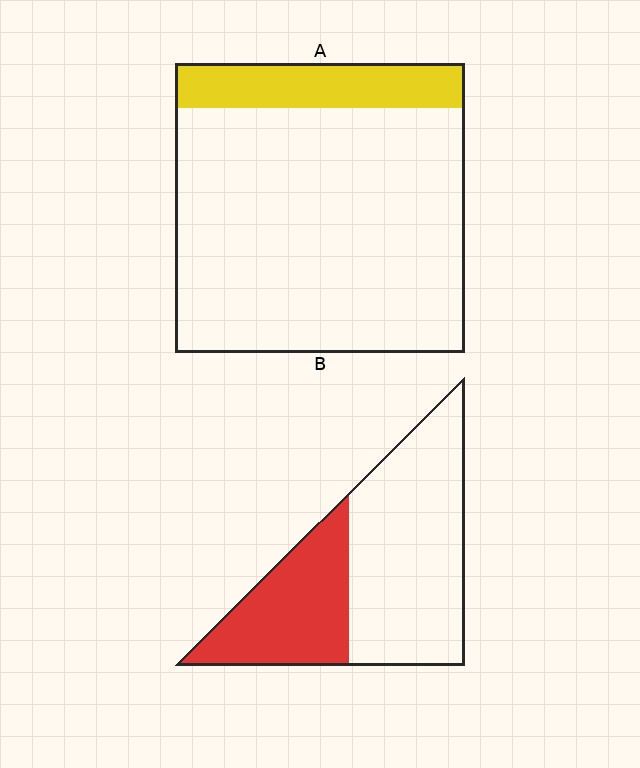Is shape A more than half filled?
No.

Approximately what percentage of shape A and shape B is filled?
A is approximately 15% and B is approximately 35%.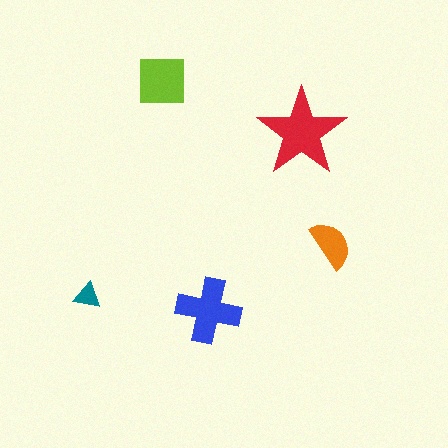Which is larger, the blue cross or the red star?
The red star.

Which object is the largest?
The red star.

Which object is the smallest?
The teal triangle.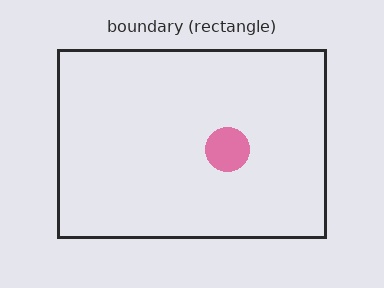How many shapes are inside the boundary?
1 inside, 0 outside.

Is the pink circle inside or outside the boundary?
Inside.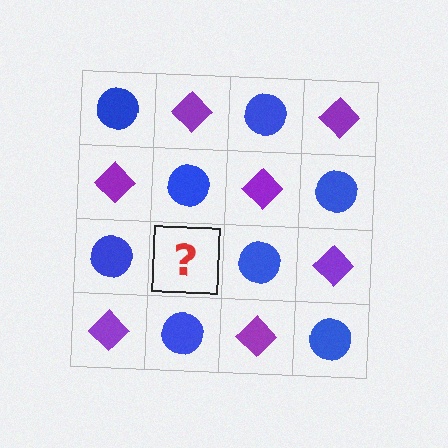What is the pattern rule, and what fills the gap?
The rule is that it alternates blue circle and purple diamond in a checkerboard pattern. The gap should be filled with a purple diamond.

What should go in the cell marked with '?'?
The missing cell should contain a purple diamond.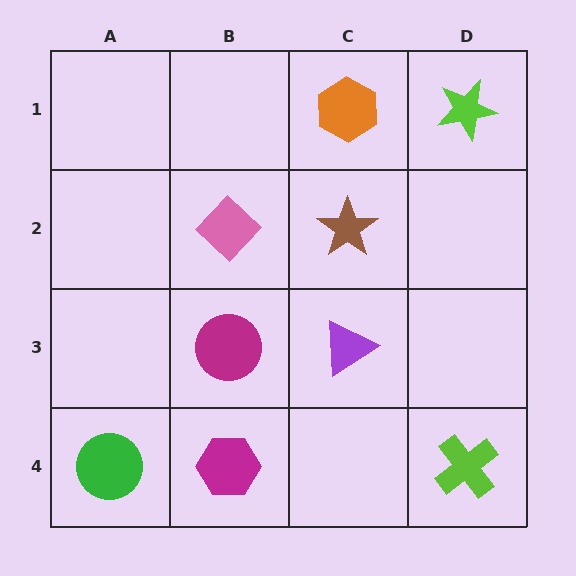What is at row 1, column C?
An orange hexagon.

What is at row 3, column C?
A purple triangle.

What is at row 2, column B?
A pink diamond.